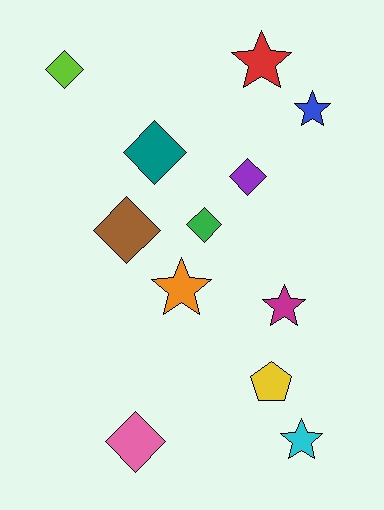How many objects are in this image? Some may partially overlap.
There are 12 objects.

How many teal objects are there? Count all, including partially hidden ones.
There is 1 teal object.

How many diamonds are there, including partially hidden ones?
There are 6 diamonds.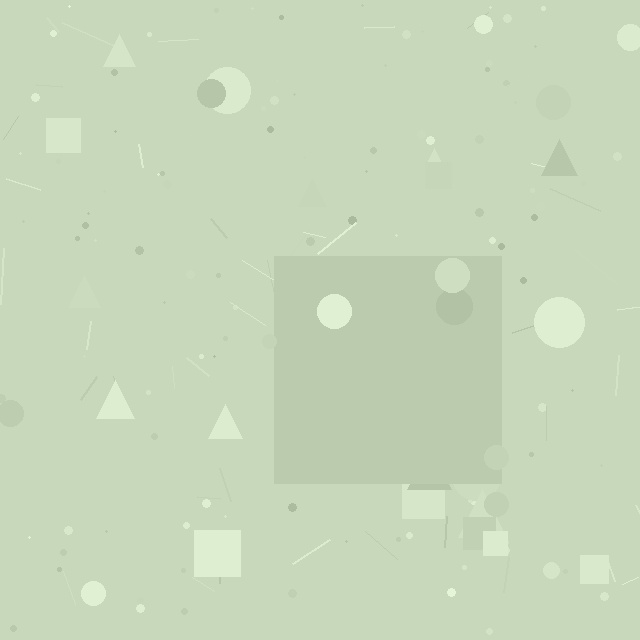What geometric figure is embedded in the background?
A square is embedded in the background.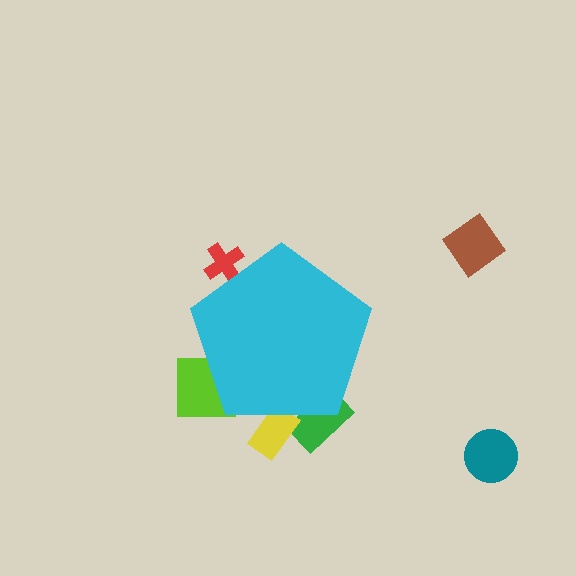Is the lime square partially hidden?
Yes, the lime square is partially hidden behind the cyan pentagon.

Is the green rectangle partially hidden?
Yes, the green rectangle is partially hidden behind the cyan pentagon.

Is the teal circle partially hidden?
No, the teal circle is fully visible.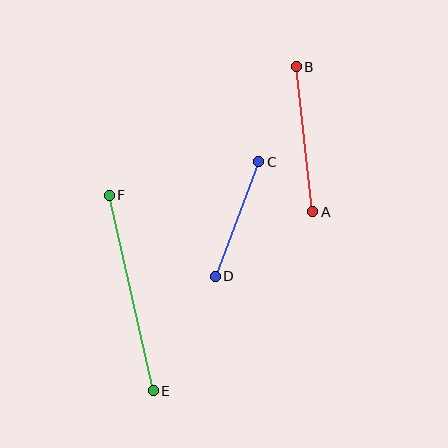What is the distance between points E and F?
The distance is approximately 200 pixels.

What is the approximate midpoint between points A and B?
The midpoint is at approximately (304, 139) pixels.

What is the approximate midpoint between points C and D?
The midpoint is at approximately (237, 219) pixels.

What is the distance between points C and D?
The distance is approximately 123 pixels.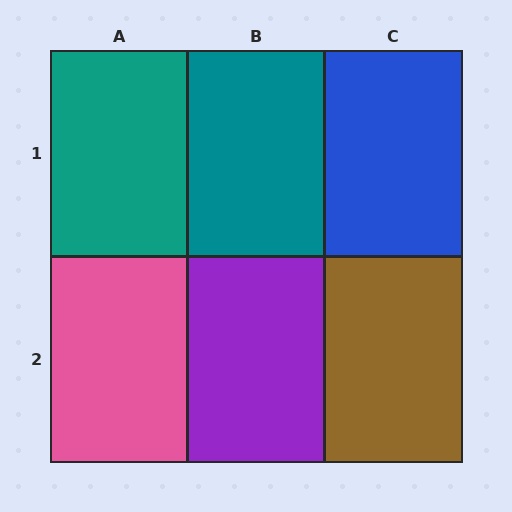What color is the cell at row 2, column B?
Purple.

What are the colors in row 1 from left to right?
Teal, teal, blue.